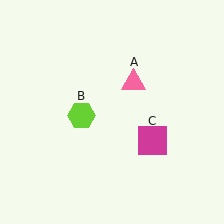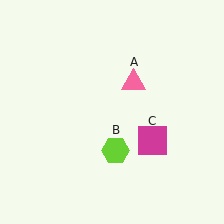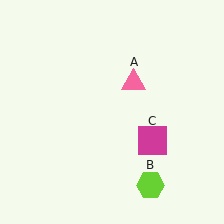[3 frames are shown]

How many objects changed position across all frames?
1 object changed position: lime hexagon (object B).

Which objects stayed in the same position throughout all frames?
Pink triangle (object A) and magenta square (object C) remained stationary.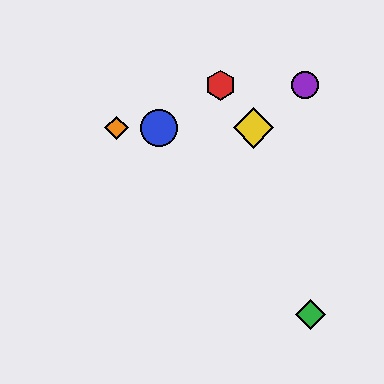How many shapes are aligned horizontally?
3 shapes (the blue circle, the yellow diamond, the orange diamond) are aligned horizontally.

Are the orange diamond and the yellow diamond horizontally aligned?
Yes, both are at y≈128.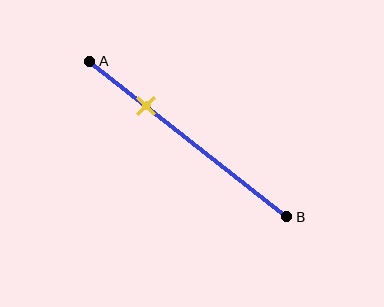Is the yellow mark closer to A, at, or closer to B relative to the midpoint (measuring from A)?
The yellow mark is closer to point A than the midpoint of segment AB.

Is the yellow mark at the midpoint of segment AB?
No, the mark is at about 30% from A, not at the 50% midpoint.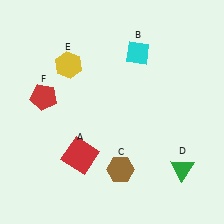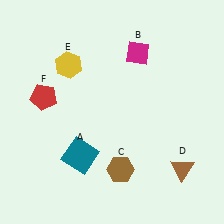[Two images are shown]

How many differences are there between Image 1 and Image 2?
There are 3 differences between the two images.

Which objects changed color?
A changed from red to teal. B changed from cyan to magenta. D changed from green to brown.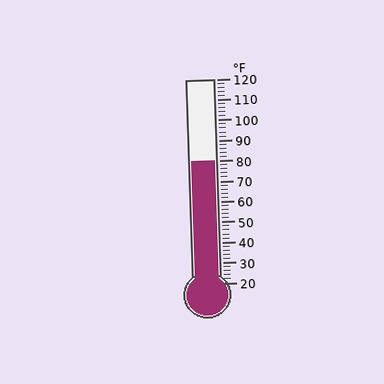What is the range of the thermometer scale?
The thermometer scale ranges from 20°F to 120°F.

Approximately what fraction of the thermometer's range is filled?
The thermometer is filled to approximately 60% of its range.